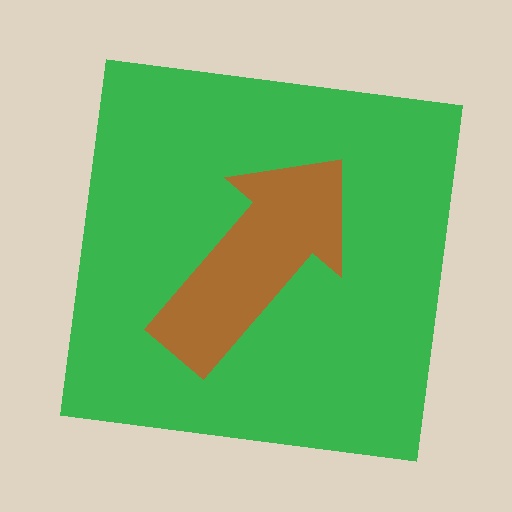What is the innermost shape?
The brown arrow.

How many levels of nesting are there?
2.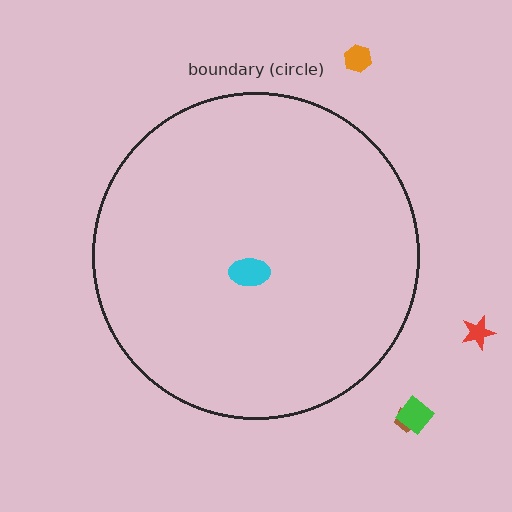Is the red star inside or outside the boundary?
Outside.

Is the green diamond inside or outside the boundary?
Outside.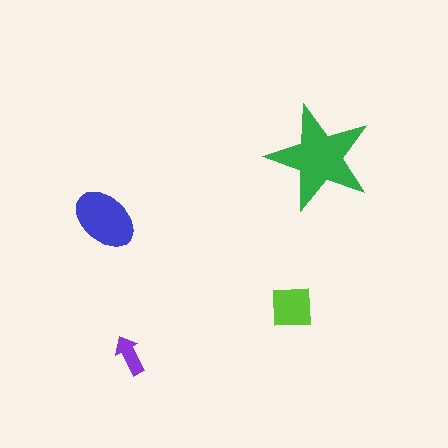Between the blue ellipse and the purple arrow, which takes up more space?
The blue ellipse.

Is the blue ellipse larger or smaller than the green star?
Smaller.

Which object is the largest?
The green star.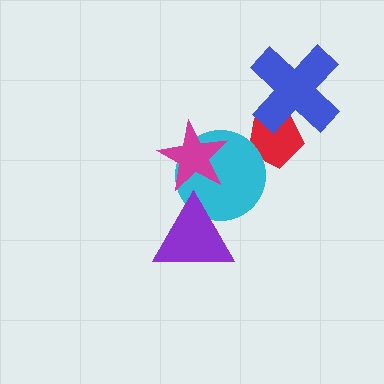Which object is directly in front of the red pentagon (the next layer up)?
The cyan circle is directly in front of the red pentagon.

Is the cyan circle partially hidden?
Yes, it is partially covered by another shape.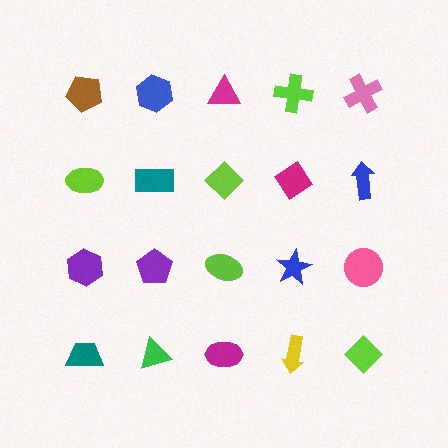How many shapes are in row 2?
5 shapes.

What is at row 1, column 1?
A brown pentagon.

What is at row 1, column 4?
A lime cross.